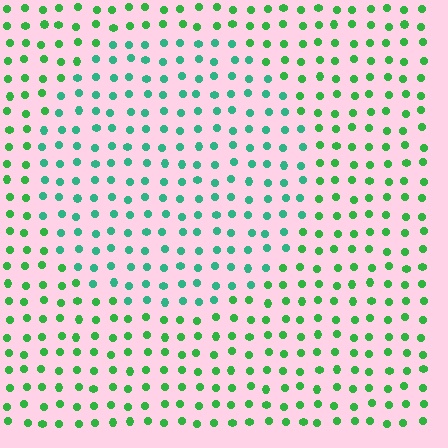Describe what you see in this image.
The image is filled with small green elements in a uniform arrangement. A circle-shaped region is visible where the elements are tinted to a slightly different hue, forming a subtle color boundary.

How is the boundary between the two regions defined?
The boundary is defined purely by a slight shift in hue (about 32 degrees). Spacing, size, and orientation are identical on both sides.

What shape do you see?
I see a circle.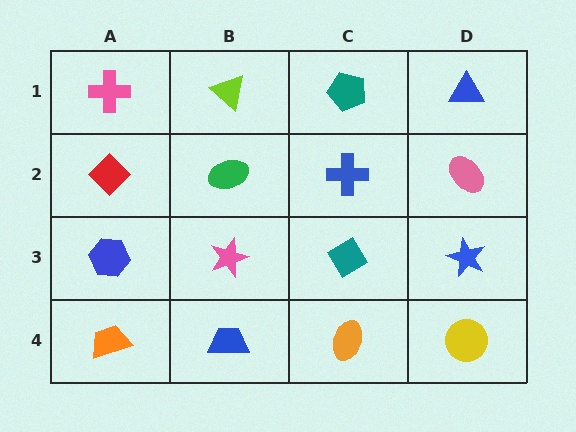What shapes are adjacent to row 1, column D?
A pink ellipse (row 2, column D), a teal pentagon (row 1, column C).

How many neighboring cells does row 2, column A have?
3.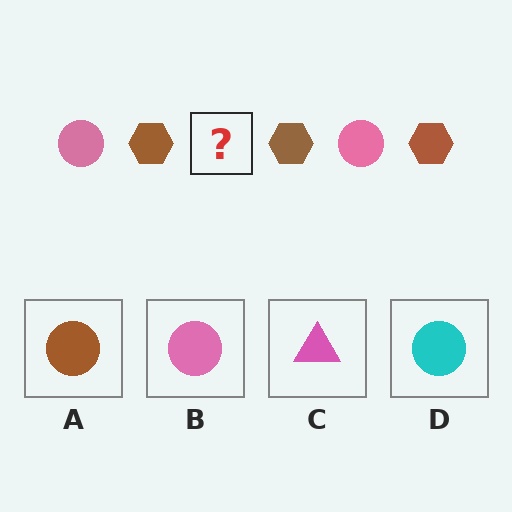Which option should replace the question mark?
Option B.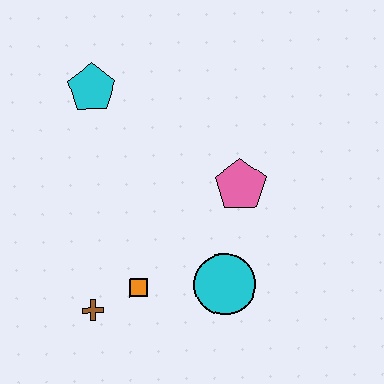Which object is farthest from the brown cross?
The cyan pentagon is farthest from the brown cross.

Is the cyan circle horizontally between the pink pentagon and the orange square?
Yes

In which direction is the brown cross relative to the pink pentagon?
The brown cross is to the left of the pink pentagon.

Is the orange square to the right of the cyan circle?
No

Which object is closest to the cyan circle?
The orange square is closest to the cyan circle.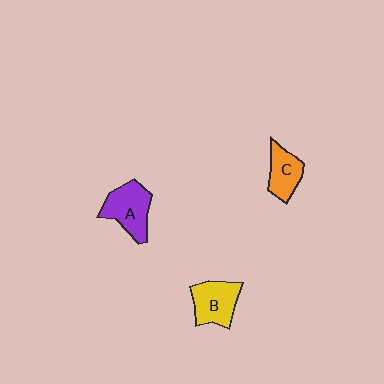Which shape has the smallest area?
Shape C (orange).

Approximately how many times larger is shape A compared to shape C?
Approximately 1.3 times.